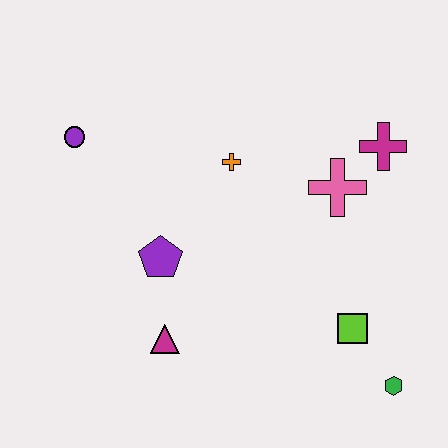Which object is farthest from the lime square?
The purple circle is farthest from the lime square.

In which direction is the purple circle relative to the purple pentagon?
The purple circle is above the purple pentagon.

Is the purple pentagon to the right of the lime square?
No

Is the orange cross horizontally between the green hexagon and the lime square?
No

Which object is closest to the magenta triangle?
The purple pentagon is closest to the magenta triangle.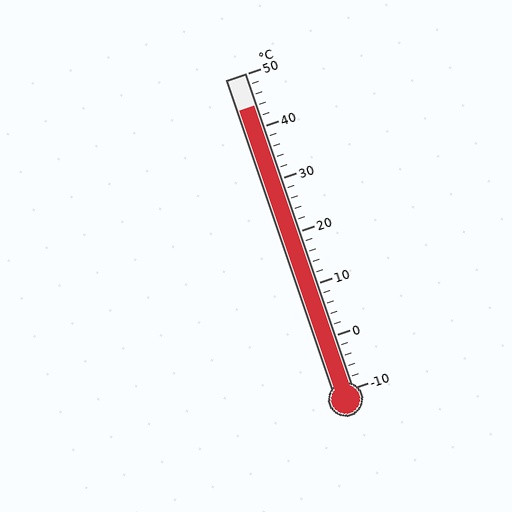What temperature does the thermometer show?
The thermometer shows approximately 44°C.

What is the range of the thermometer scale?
The thermometer scale ranges from -10°C to 50°C.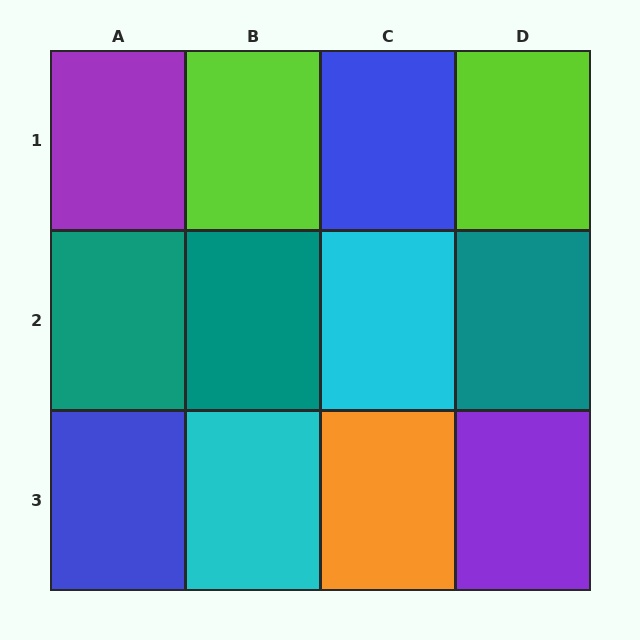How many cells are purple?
2 cells are purple.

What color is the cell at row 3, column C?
Orange.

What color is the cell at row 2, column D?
Teal.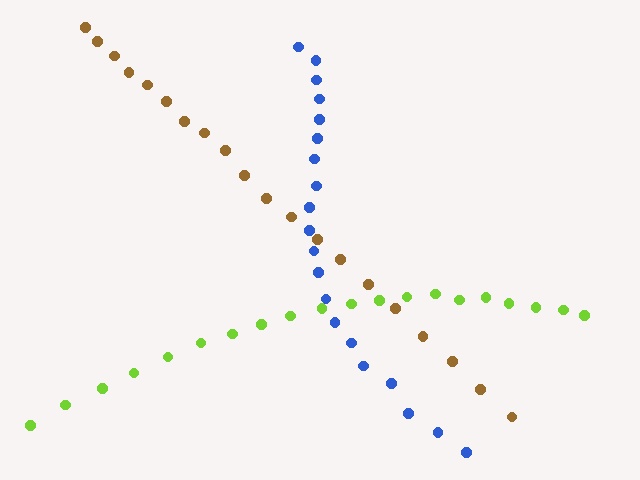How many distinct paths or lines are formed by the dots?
There are 3 distinct paths.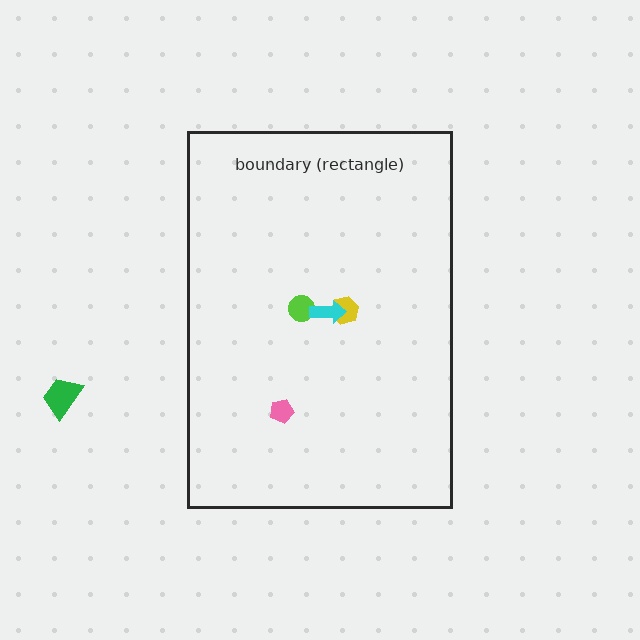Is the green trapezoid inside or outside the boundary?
Outside.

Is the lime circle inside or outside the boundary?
Inside.